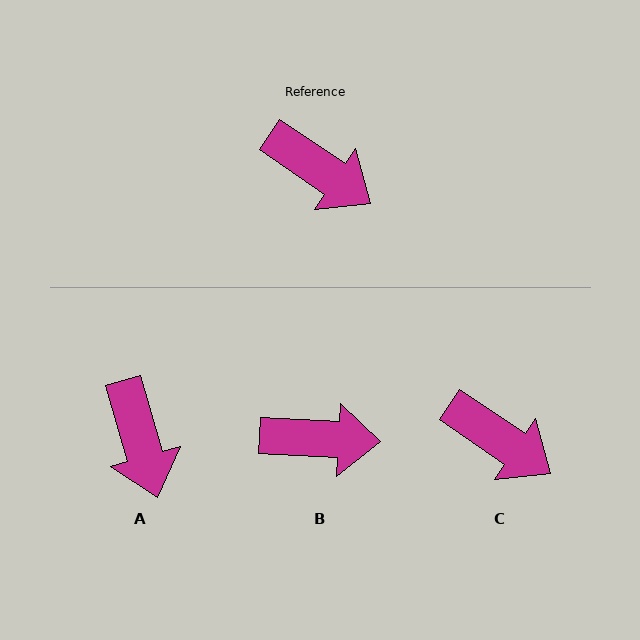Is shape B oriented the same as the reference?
No, it is off by about 31 degrees.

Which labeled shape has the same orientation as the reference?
C.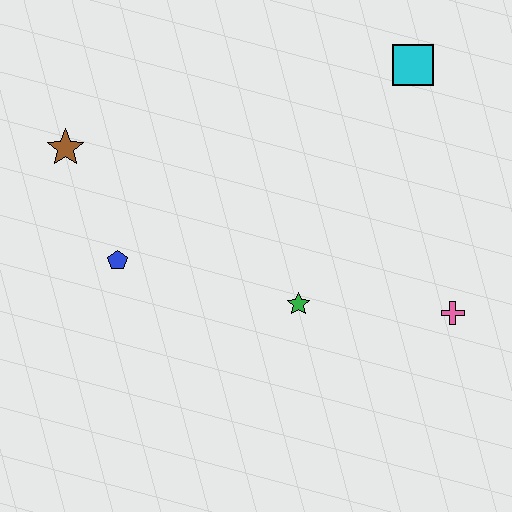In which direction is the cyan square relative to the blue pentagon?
The cyan square is to the right of the blue pentagon.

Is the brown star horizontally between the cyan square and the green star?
No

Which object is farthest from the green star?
The brown star is farthest from the green star.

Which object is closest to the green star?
The pink cross is closest to the green star.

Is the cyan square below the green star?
No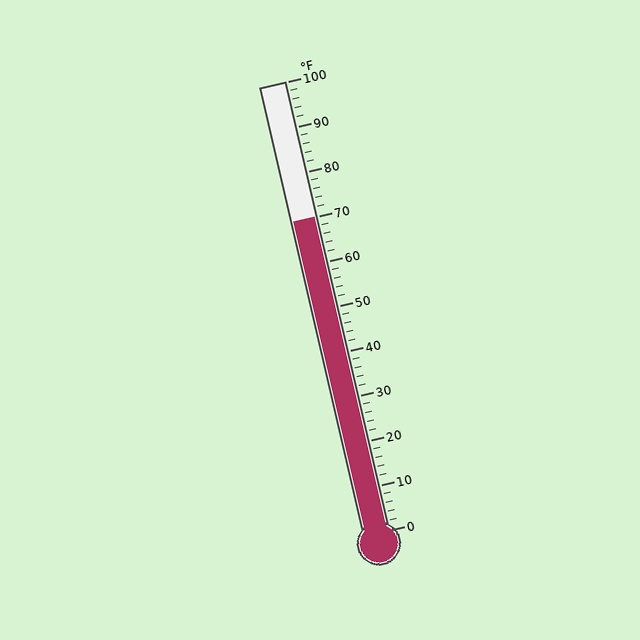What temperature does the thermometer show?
The thermometer shows approximately 70°F.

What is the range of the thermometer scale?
The thermometer scale ranges from 0°F to 100°F.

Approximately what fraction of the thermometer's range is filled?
The thermometer is filled to approximately 70% of its range.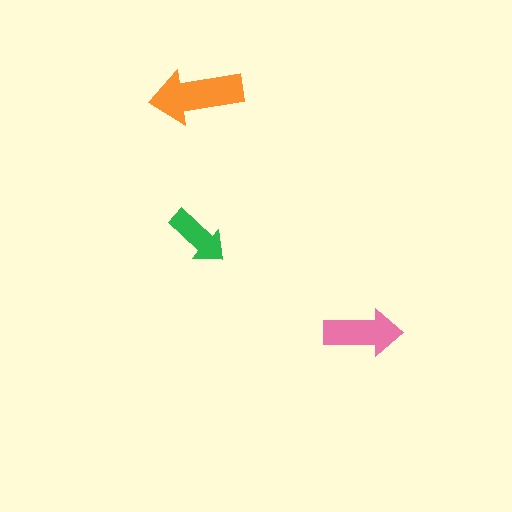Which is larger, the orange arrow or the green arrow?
The orange one.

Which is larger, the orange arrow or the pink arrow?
The orange one.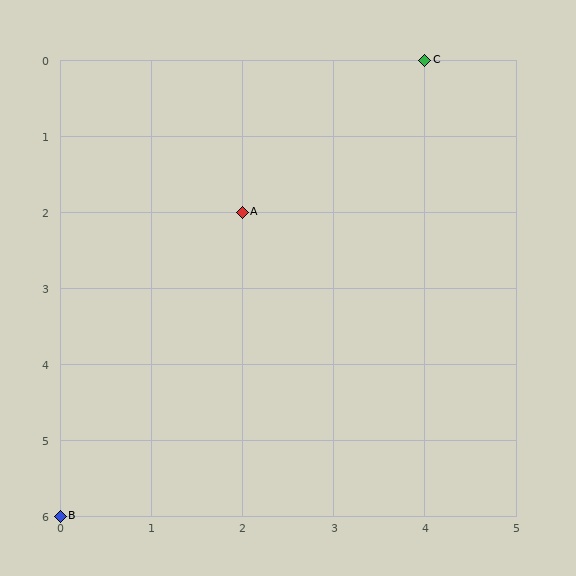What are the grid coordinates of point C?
Point C is at grid coordinates (4, 0).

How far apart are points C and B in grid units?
Points C and B are 4 columns and 6 rows apart (about 7.2 grid units diagonally).